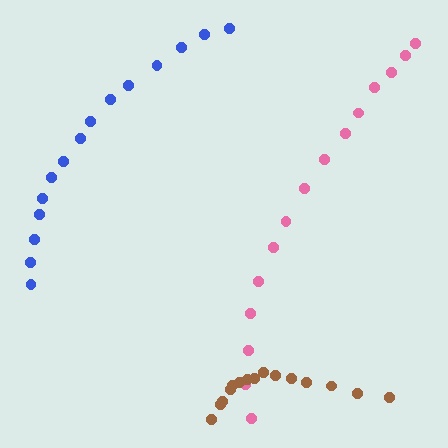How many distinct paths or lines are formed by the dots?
There are 3 distinct paths.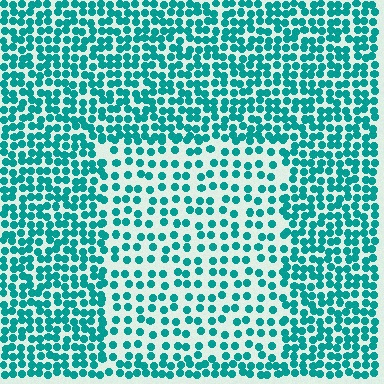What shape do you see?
I see a rectangle.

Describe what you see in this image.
The image contains small teal elements arranged at two different densities. A rectangle-shaped region is visible where the elements are less densely packed than the surrounding area.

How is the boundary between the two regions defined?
The boundary is defined by a change in element density (approximately 1.9x ratio). All elements are the same color, size, and shape.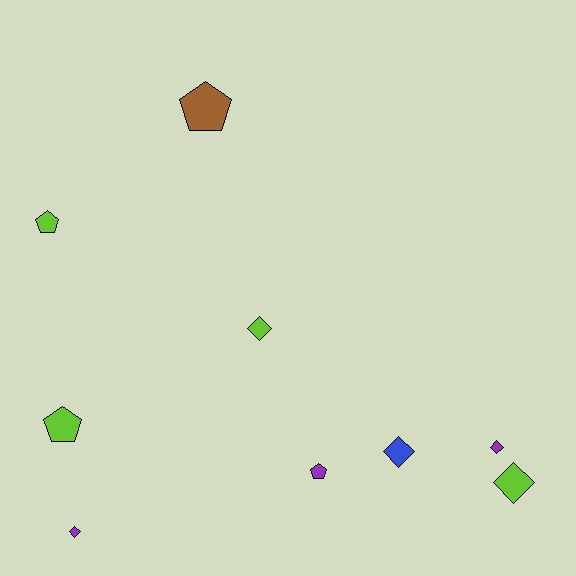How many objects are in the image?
There are 9 objects.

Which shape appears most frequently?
Diamond, with 5 objects.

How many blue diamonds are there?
There is 1 blue diamond.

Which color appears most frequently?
Lime, with 4 objects.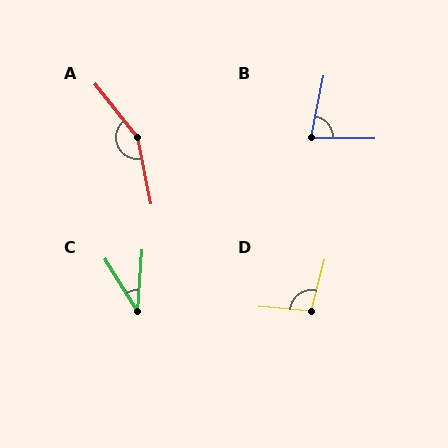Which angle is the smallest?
C, at approximately 36 degrees.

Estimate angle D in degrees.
Approximately 99 degrees.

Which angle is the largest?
A, at approximately 153 degrees.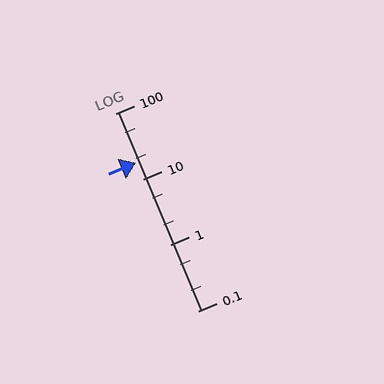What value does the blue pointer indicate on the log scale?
The pointer indicates approximately 18.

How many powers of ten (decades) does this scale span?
The scale spans 3 decades, from 0.1 to 100.